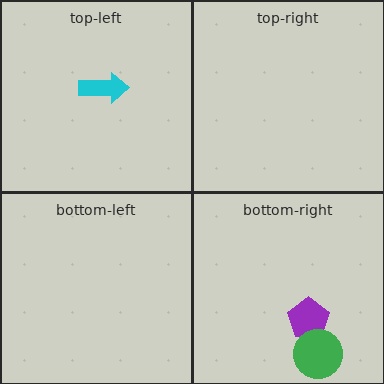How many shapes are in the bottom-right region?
2.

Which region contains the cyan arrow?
The top-left region.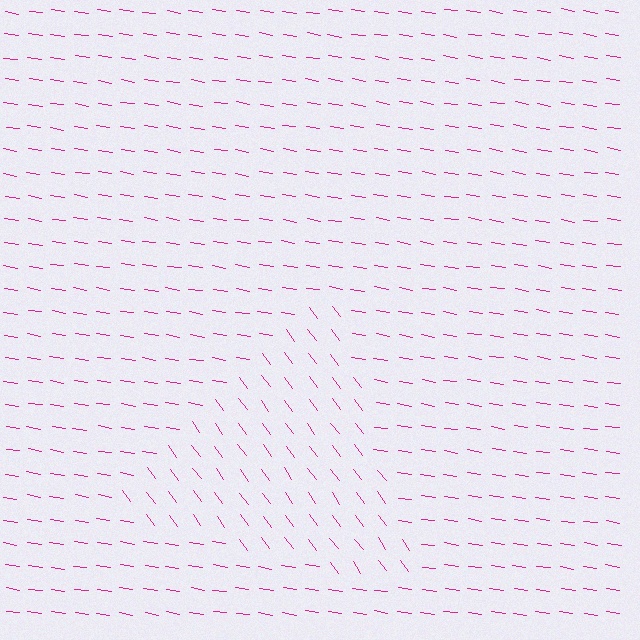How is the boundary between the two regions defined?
The boundary is defined purely by a change in line orientation (approximately 45 degrees difference). All lines are the same color and thickness.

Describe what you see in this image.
The image is filled with small magenta line segments. A triangle region in the image has lines oriented differently from the surrounding lines, creating a visible texture boundary.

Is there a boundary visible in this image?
Yes, there is a texture boundary formed by a change in line orientation.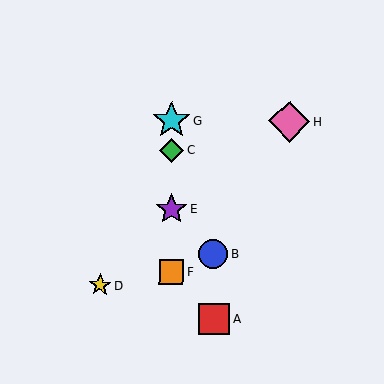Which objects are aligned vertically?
Objects C, E, F, G are aligned vertically.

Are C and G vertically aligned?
Yes, both are at x≈172.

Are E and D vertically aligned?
No, E is at x≈171 and D is at x≈100.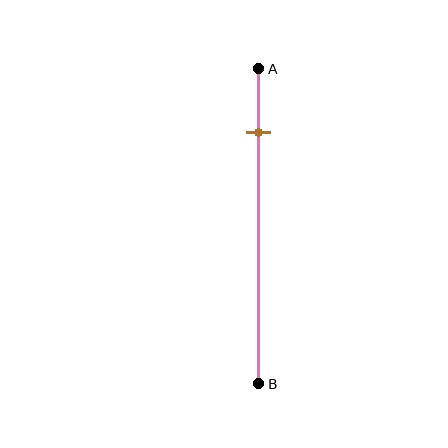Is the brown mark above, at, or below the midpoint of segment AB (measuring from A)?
The brown mark is above the midpoint of segment AB.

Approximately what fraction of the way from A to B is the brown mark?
The brown mark is approximately 20% of the way from A to B.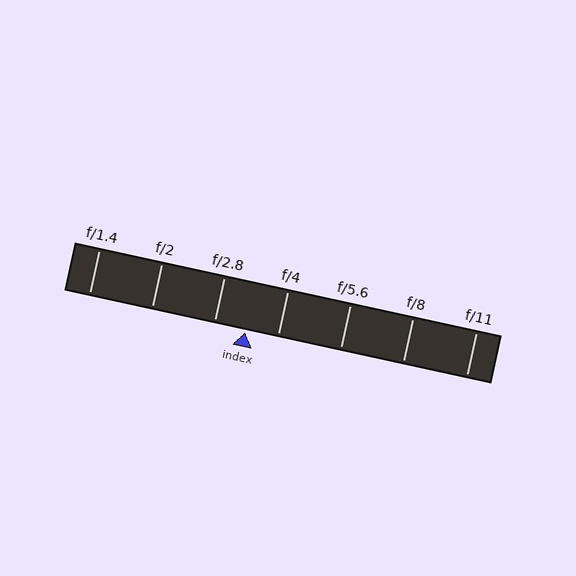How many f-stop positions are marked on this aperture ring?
There are 7 f-stop positions marked.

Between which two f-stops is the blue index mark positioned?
The index mark is between f/2.8 and f/4.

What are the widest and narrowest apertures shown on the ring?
The widest aperture shown is f/1.4 and the narrowest is f/11.